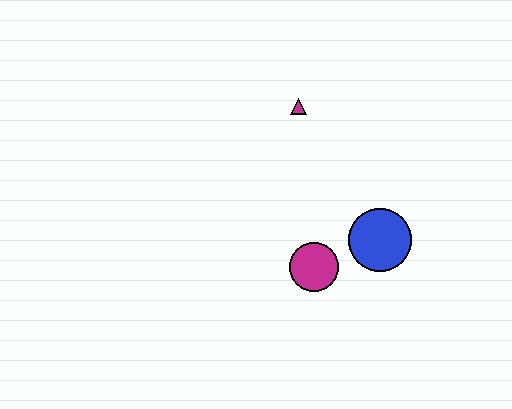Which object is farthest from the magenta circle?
The magenta triangle is farthest from the magenta circle.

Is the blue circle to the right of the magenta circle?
Yes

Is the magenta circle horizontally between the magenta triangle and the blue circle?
Yes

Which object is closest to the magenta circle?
The blue circle is closest to the magenta circle.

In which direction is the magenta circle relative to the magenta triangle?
The magenta circle is below the magenta triangle.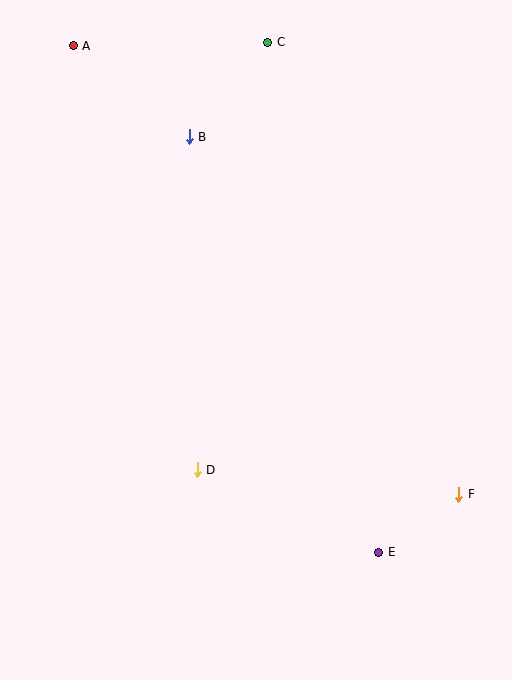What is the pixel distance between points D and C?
The distance between D and C is 434 pixels.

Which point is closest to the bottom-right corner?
Point E is closest to the bottom-right corner.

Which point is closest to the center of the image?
Point D at (197, 470) is closest to the center.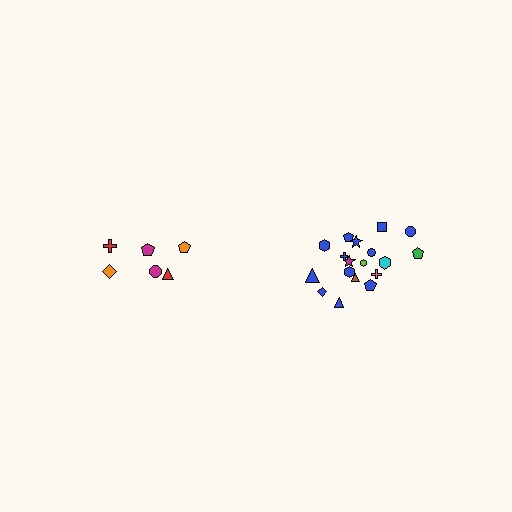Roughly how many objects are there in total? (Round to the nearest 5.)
Roughly 25 objects in total.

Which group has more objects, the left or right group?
The right group.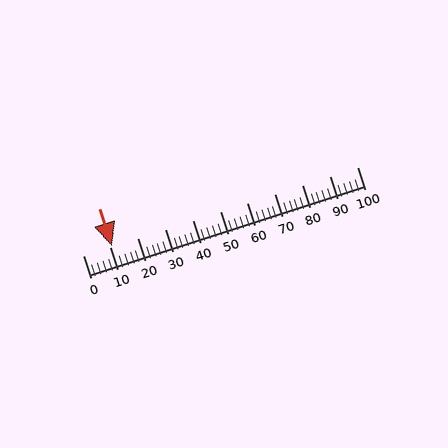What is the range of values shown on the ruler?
The ruler shows values from 0 to 100.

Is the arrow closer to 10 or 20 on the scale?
The arrow is closer to 10.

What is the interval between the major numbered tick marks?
The major tick marks are spaced 10 units apart.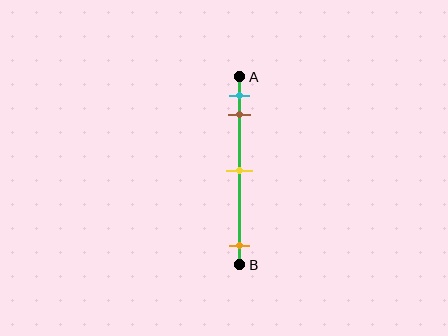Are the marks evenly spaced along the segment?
No, the marks are not evenly spaced.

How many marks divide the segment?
There are 4 marks dividing the segment.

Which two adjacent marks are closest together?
The cyan and brown marks are the closest adjacent pair.